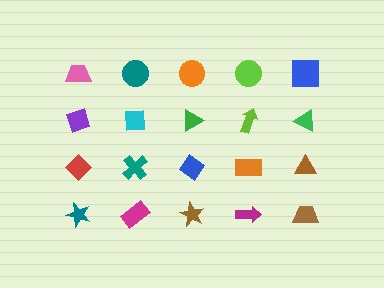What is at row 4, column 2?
A magenta rectangle.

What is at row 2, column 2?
A cyan square.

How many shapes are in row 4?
5 shapes.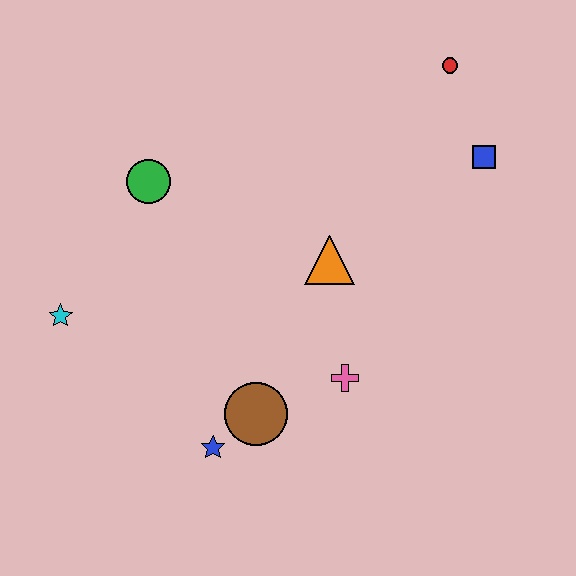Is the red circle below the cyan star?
No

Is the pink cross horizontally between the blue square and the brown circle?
Yes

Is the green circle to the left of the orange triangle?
Yes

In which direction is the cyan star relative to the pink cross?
The cyan star is to the left of the pink cross.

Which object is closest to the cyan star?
The green circle is closest to the cyan star.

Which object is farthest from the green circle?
The blue square is farthest from the green circle.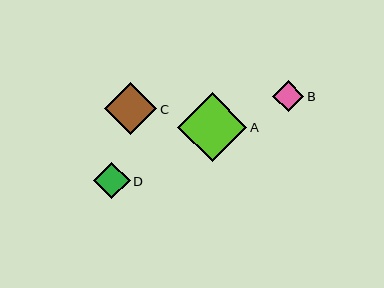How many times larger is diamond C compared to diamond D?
Diamond C is approximately 1.4 times the size of diamond D.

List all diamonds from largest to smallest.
From largest to smallest: A, C, D, B.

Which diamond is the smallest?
Diamond B is the smallest with a size of approximately 31 pixels.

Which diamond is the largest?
Diamond A is the largest with a size of approximately 69 pixels.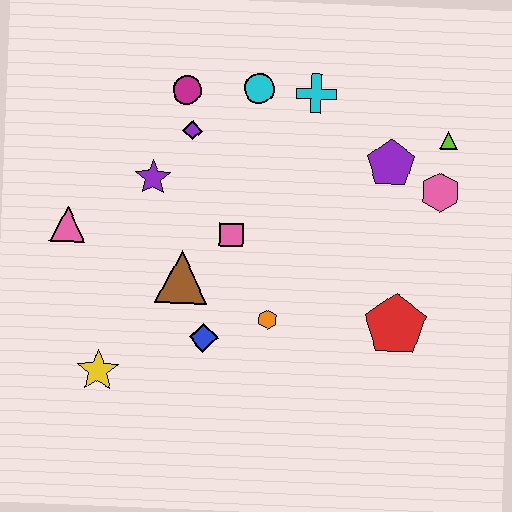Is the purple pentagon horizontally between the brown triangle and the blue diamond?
No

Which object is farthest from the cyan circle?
The yellow star is farthest from the cyan circle.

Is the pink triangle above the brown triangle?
Yes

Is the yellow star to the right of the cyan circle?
No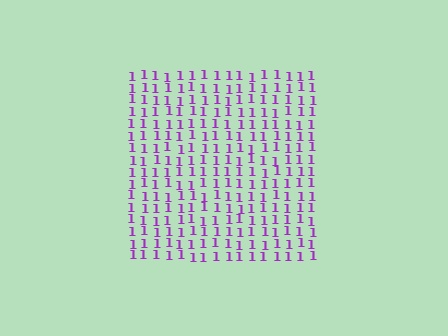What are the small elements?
The small elements are digit 1's.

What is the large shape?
The large shape is a square.